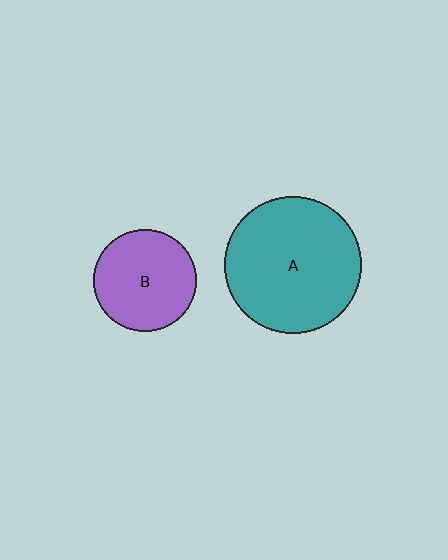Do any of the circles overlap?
No, none of the circles overlap.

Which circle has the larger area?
Circle A (teal).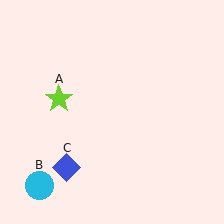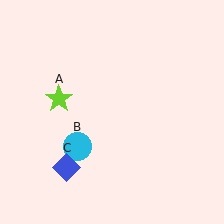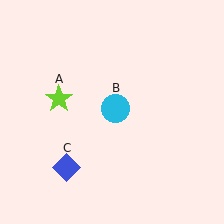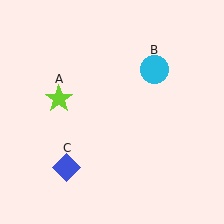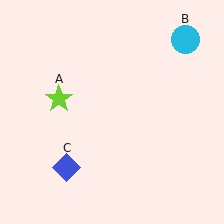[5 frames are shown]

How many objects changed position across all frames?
1 object changed position: cyan circle (object B).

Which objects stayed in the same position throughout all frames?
Lime star (object A) and blue diamond (object C) remained stationary.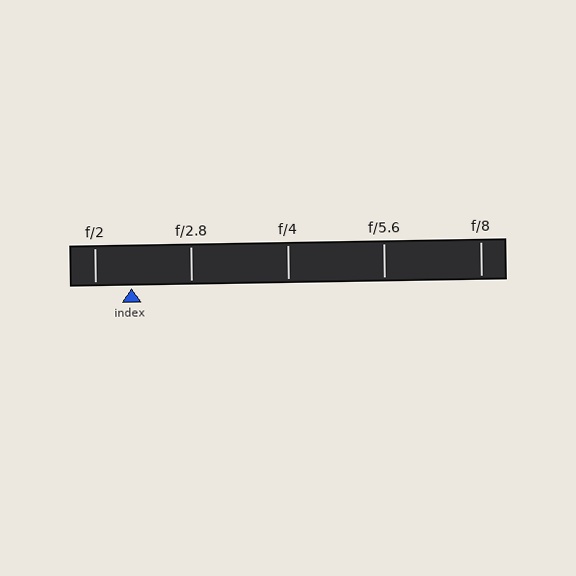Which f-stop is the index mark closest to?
The index mark is closest to f/2.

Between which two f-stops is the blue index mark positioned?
The index mark is between f/2 and f/2.8.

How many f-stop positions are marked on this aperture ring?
There are 5 f-stop positions marked.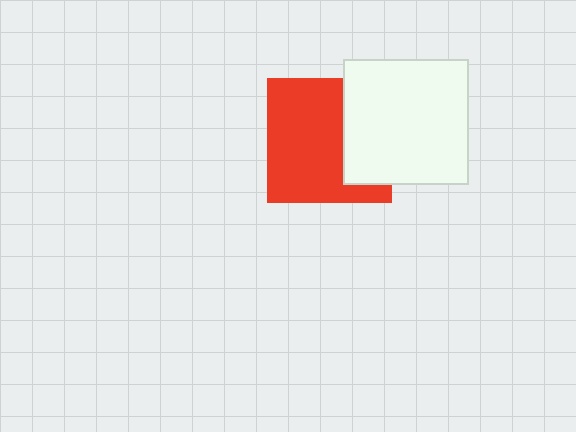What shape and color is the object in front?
The object in front is a white square.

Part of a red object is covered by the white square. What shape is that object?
It is a square.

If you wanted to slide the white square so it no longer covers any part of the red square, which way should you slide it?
Slide it right — that is the most direct way to separate the two shapes.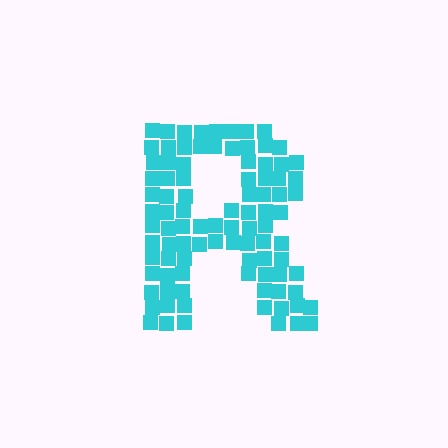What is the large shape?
The large shape is the letter R.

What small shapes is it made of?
It is made of small squares.